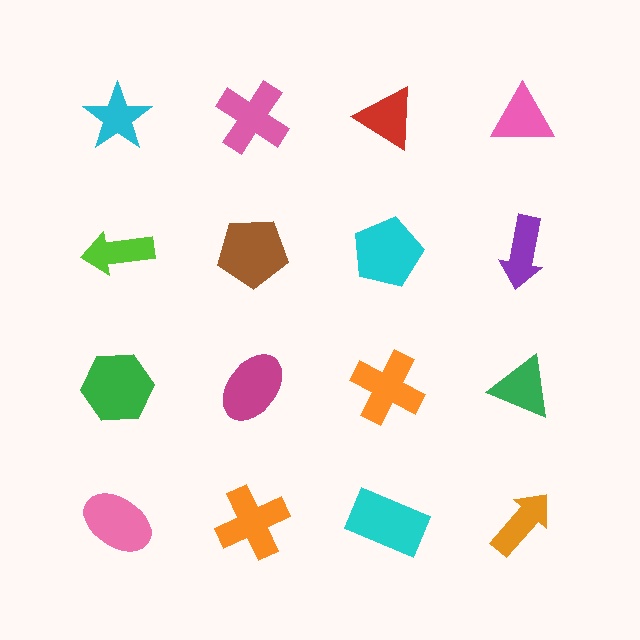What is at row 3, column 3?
An orange cross.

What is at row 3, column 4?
A green triangle.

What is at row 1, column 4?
A pink triangle.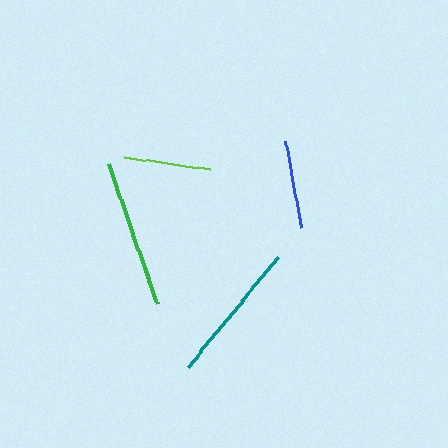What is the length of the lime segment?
The lime segment is approximately 87 pixels long.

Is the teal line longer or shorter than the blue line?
The teal line is longer than the blue line.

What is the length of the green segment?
The green segment is approximately 148 pixels long.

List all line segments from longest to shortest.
From longest to shortest: green, teal, blue, lime.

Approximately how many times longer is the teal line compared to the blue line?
The teal line is approximately 1.6 times the length of the blue line.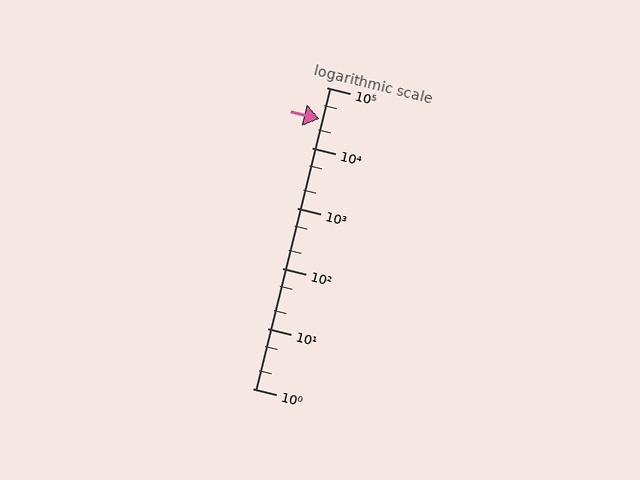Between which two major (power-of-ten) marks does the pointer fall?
The pointer is between 10000 and 100000.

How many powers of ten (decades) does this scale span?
The scale spans 5 decades, from 1 to 100000.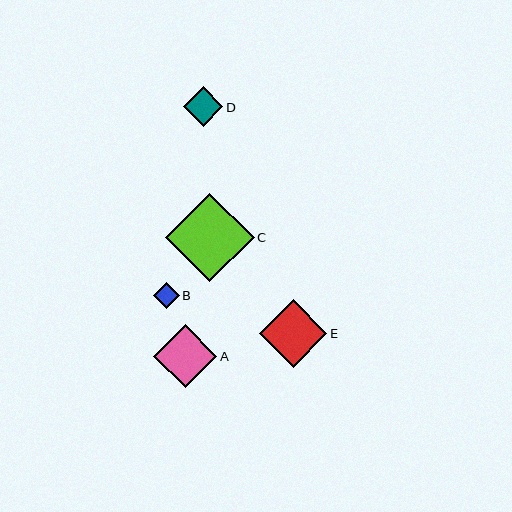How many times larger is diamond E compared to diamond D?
Diamond E is approximately 1.7 times the size of diamond D.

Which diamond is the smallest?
Diamond B is the smallest with a size of approximately 26 pixels.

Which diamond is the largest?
Diamond C is the largest with a size of approximately 89 pixels.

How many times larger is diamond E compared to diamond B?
Diamond E is approximately 2.6 times the size of diamond B.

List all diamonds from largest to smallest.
From largest to smallest: C, E, A, D, B.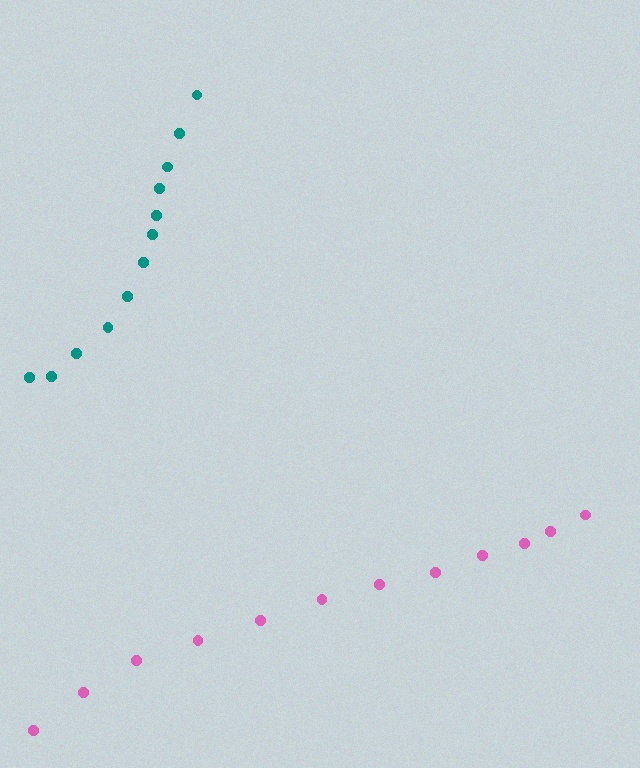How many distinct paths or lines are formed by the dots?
There are 2 distinct paths.